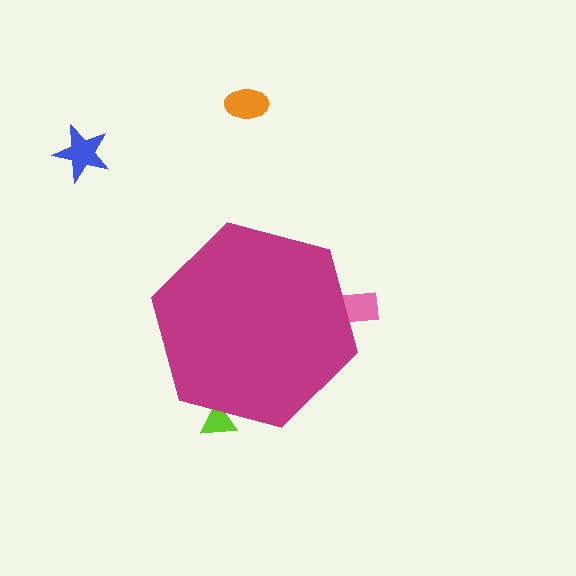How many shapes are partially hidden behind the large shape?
2 shapes are partially hidden.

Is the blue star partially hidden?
No, the blue star is fully visible.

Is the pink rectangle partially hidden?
Yes, the pink rectangle is partially hidden behind the magenta hexagon.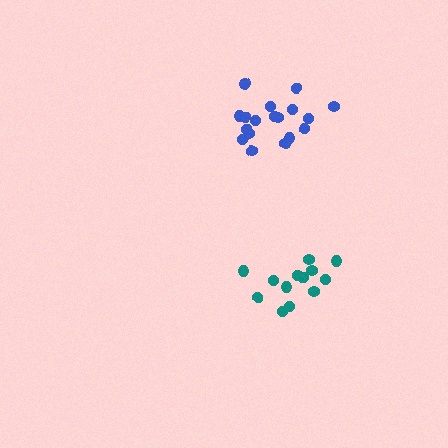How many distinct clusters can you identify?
There are 2 distinct clusters.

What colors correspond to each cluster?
The clusters are colored: teal, blue.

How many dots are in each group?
Group 1: 13 dots, Group 2: 18 dots (31 total).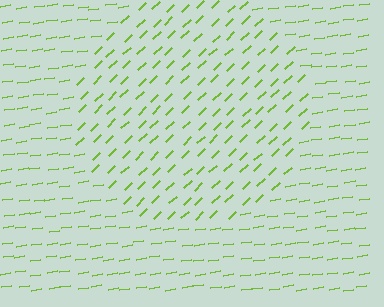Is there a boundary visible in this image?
Yes, there is a texture boundary formed by a change in line orientation.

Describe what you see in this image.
The image is filled with small lime line segments. A circle region in the image has lines oriented differently from the surrounding lines, creating a visible texture boundary.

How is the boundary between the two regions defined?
The boundary is defined purely by a change in line orientation (approximately 35 degrees difference). All lines are the same color and thickness.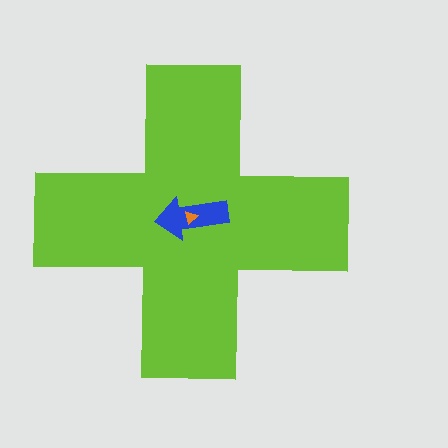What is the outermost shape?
The lime cross.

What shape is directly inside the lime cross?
The blue arrow.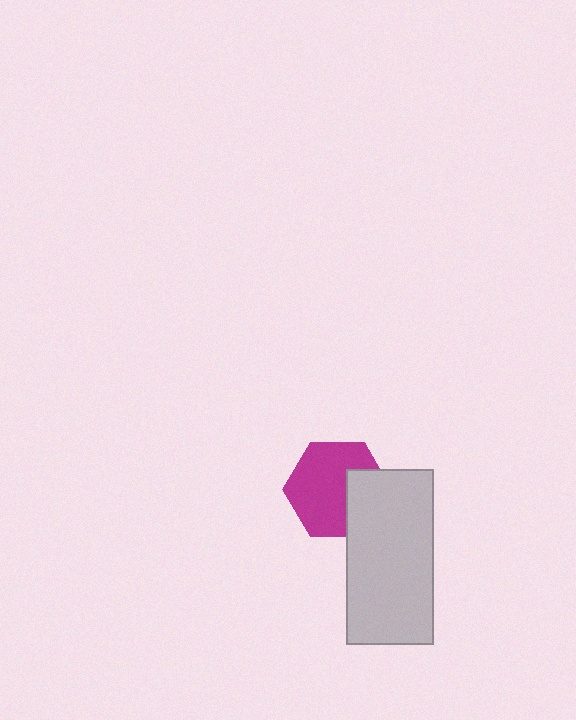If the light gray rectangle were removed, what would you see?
You would see the complete magenta hexagon.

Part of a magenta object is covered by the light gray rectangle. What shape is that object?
It is a hexagon.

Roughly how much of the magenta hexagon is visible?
Most of it is visible (roughly 70%).